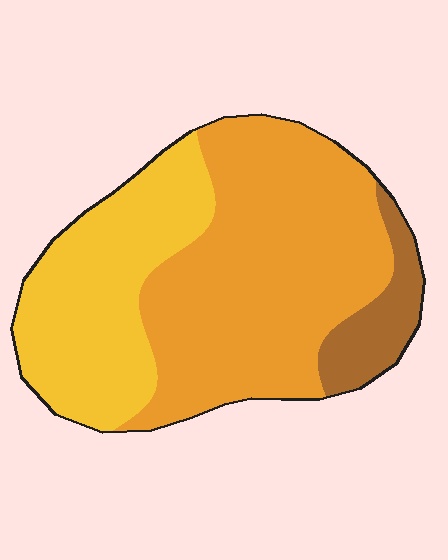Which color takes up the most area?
Orange, at roughly 55%.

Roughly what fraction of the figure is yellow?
Yellow takes up about one third (1/3) of the figure.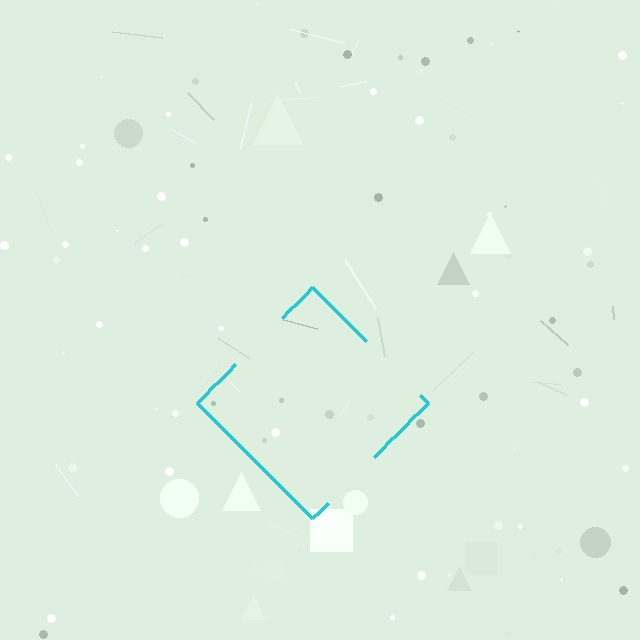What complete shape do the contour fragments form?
The contour fragments form a diamond.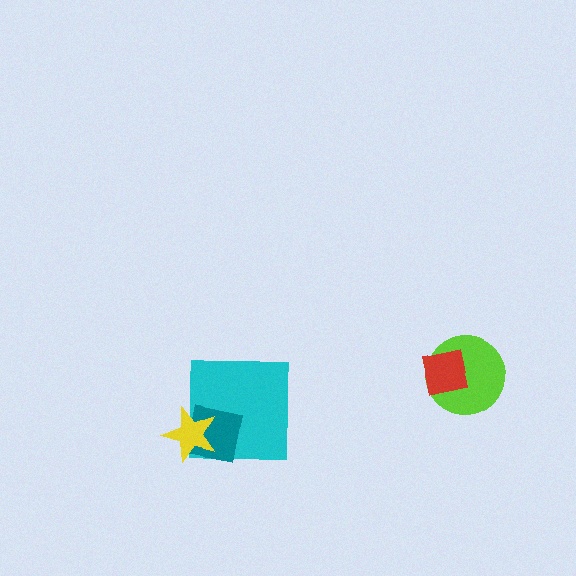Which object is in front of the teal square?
The yellow star is in front of the teal square.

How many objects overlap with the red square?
1 object overlaps with the red square.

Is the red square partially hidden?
No, no other shape covers it.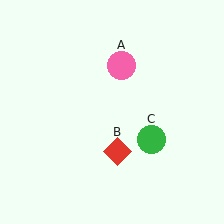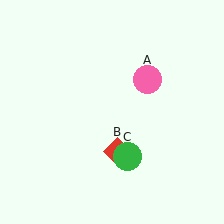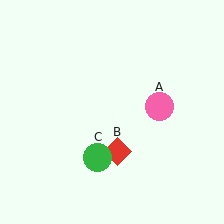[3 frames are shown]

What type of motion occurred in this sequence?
The pink circle (object A), green circle (object C) rotated clockwise around the center of the scene.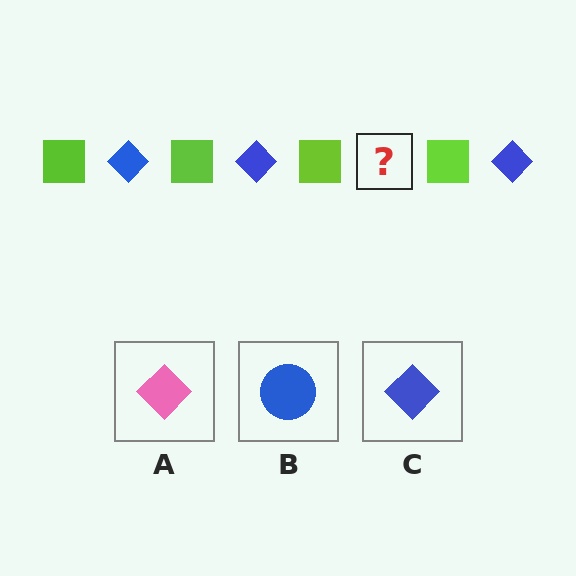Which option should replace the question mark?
Option C.